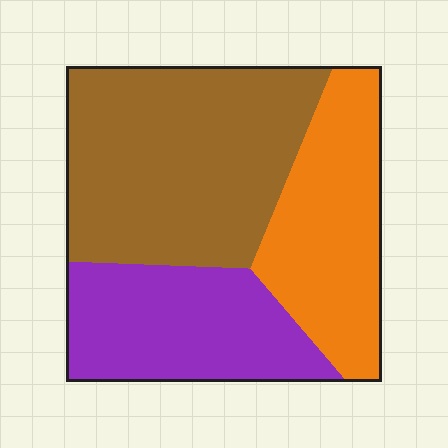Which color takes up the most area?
Brown, at roughly 45%.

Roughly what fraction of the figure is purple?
Purple covers 27% of the figure.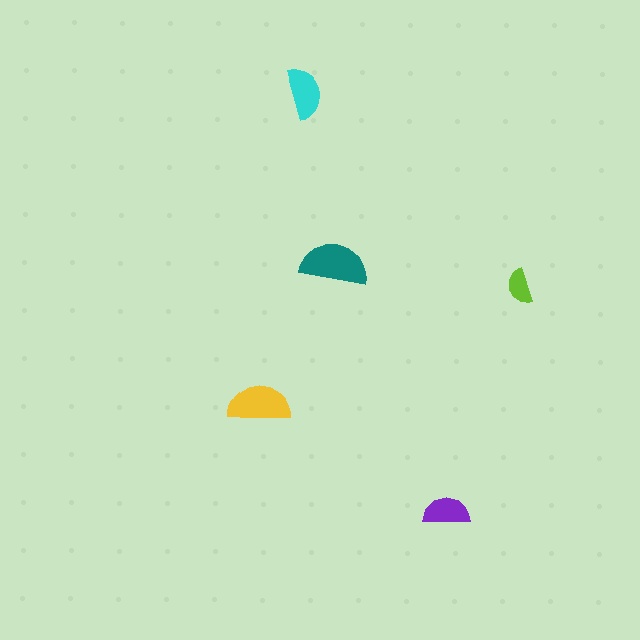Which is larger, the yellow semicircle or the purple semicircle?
The yellow one.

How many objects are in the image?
There are 5 objects in the image.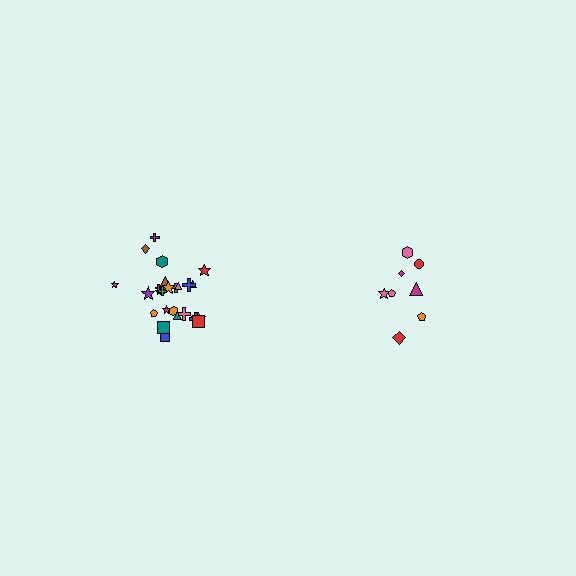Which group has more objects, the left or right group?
The left group.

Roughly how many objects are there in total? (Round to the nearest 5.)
Roughly 35 objects in total.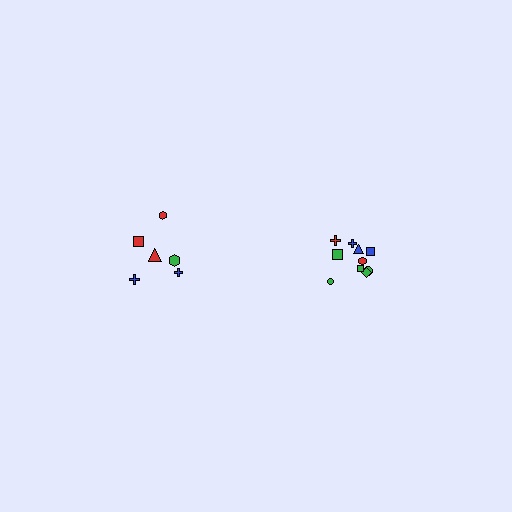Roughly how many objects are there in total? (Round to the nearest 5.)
Roughly 15 objects in total.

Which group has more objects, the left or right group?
The right group.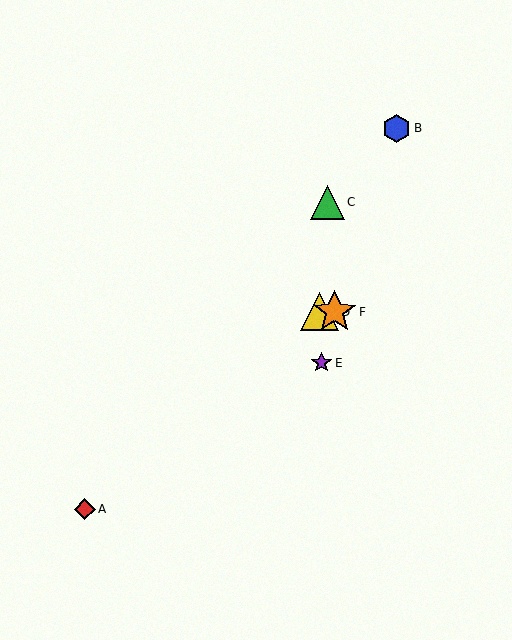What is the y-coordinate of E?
Object E is at y≈363.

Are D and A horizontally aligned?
No, D is at y≈312 and A is at y≈509.